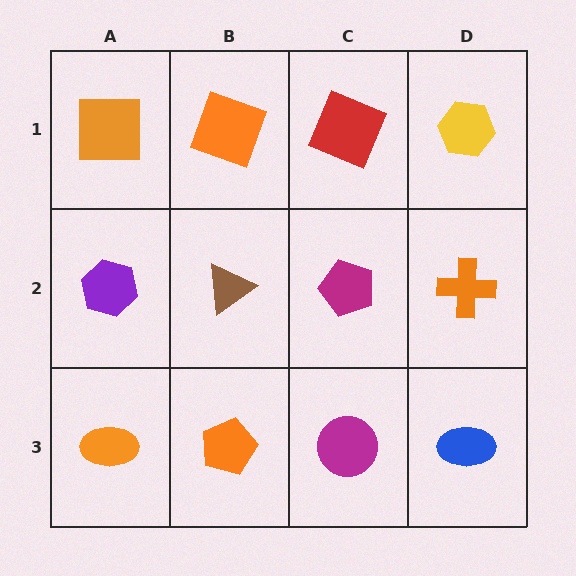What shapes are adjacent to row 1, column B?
A brown triangle (row 2, column B), an orange square (row 1, column A), a red square (row 1, column C).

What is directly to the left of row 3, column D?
A magenta circle.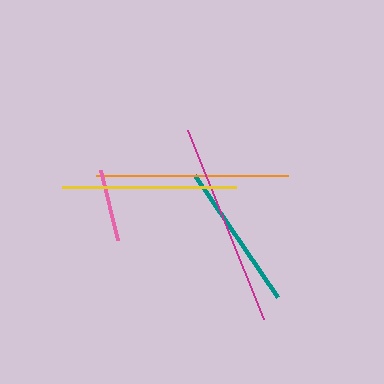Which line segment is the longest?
The magenta line is the longest at approximately 204 pixels.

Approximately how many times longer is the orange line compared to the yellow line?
The orange line is approximately 1.1 times the length of the yellow line.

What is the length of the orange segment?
The orange segment is approximately 192 pixels long.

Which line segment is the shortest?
The pink line is the shortest at approximately 72 pixels.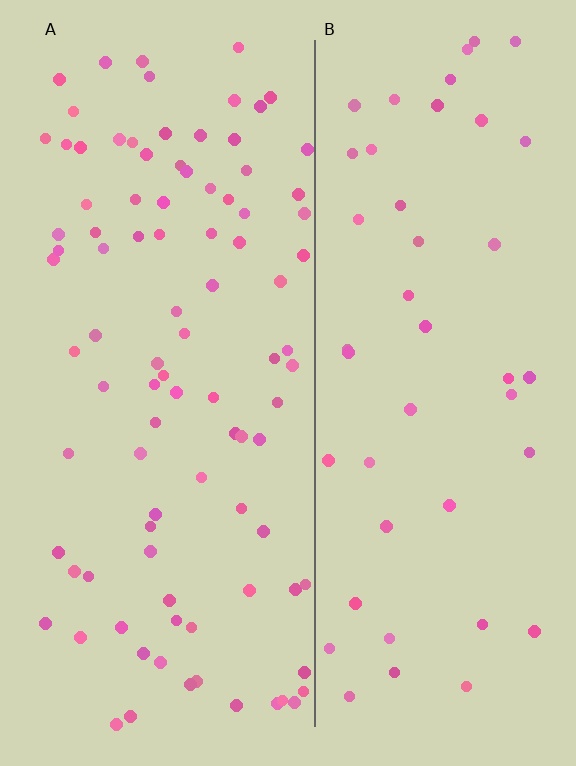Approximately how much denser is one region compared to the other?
Approximately 2.1× — region A over region B.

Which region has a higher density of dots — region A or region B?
A (the left).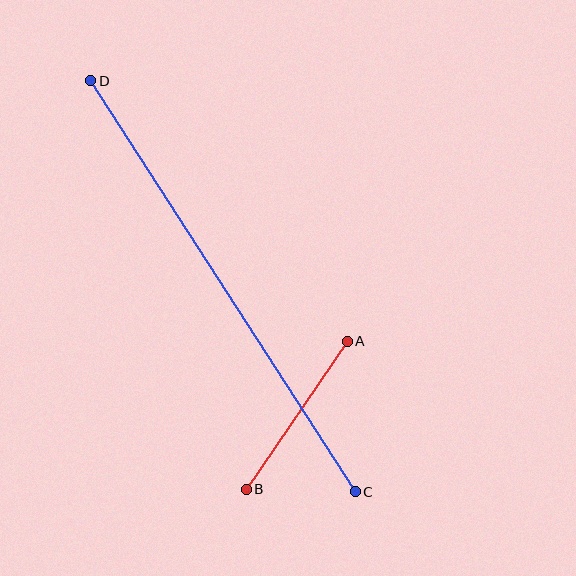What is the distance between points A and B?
The distance is approximately 179 pixels.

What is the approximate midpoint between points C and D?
The midpoint is at approximately (223, 286) pixels.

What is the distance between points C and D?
The distance is approximately 489 pixels.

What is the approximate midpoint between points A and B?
The midpoint is at approximately (297, 415) pixels.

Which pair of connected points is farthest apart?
Points C and D are farthest apart.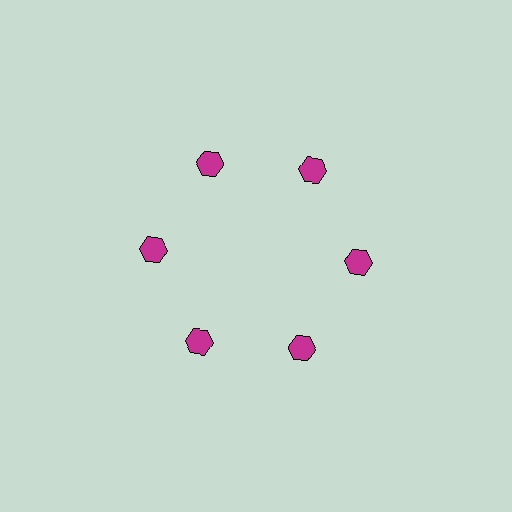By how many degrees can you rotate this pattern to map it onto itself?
The pattern maps onto itself every 60 degrees of rotation.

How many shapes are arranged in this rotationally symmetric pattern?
There are 6 shapes, arranged in 6 groups of 1.